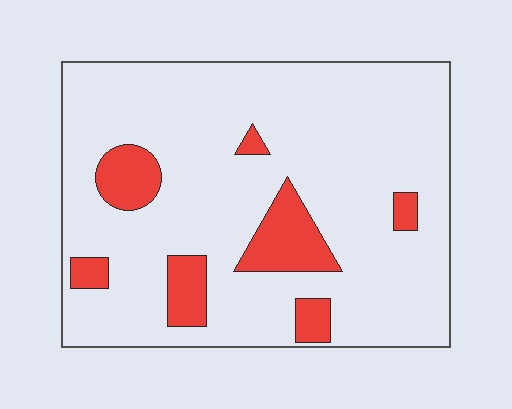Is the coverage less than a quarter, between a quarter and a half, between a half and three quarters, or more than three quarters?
Less than a quarter.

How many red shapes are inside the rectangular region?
7.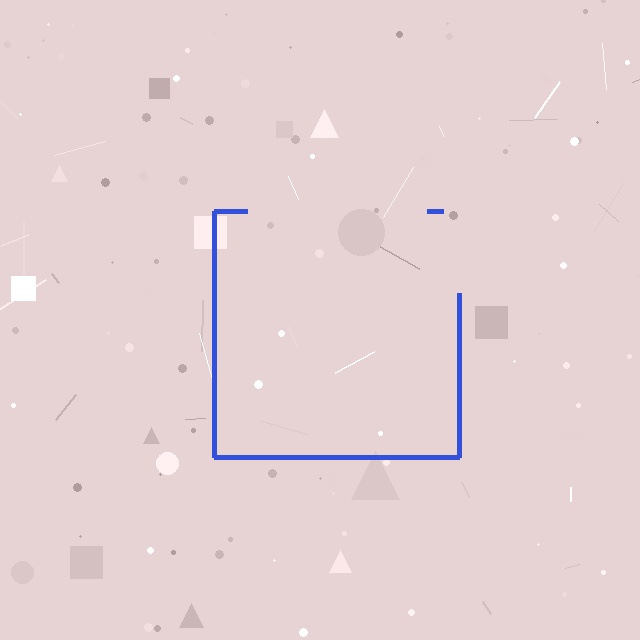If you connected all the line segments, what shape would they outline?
They would outline a square.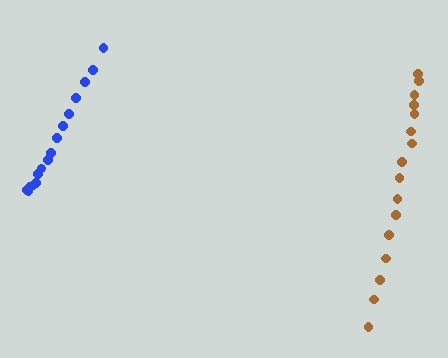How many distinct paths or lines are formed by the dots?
There are 2 distinct paths.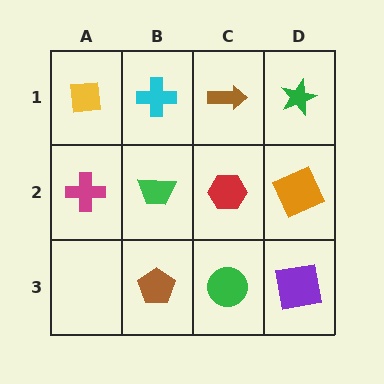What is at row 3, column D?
A purple square.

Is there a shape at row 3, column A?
No, that cell is empty.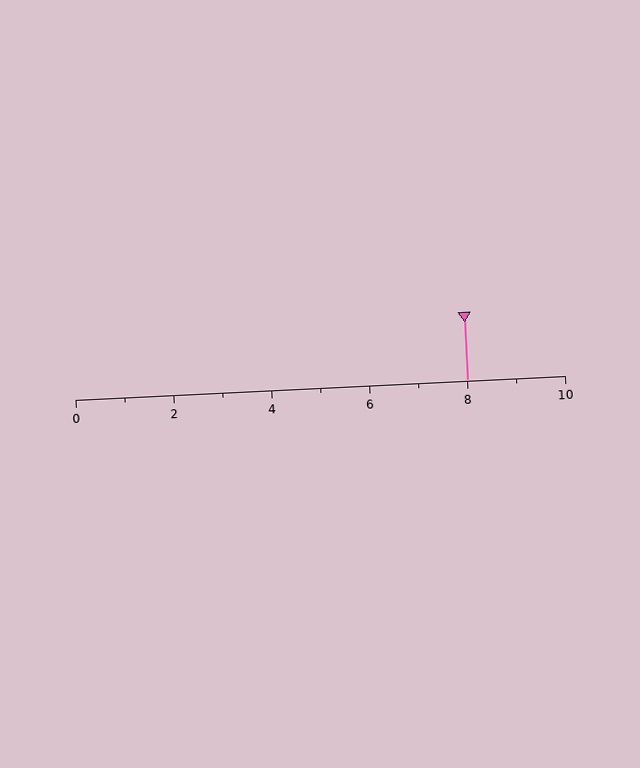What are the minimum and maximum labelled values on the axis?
The axis runs from 0 to 10.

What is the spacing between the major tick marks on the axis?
The major ticks are spaced 2 apart.